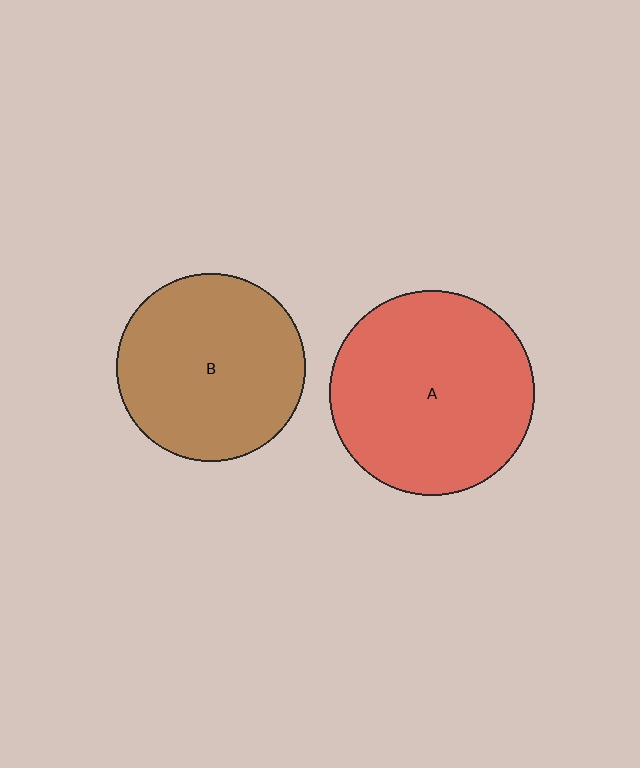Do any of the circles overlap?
No, none of the circles overlap.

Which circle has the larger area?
Circle A (red).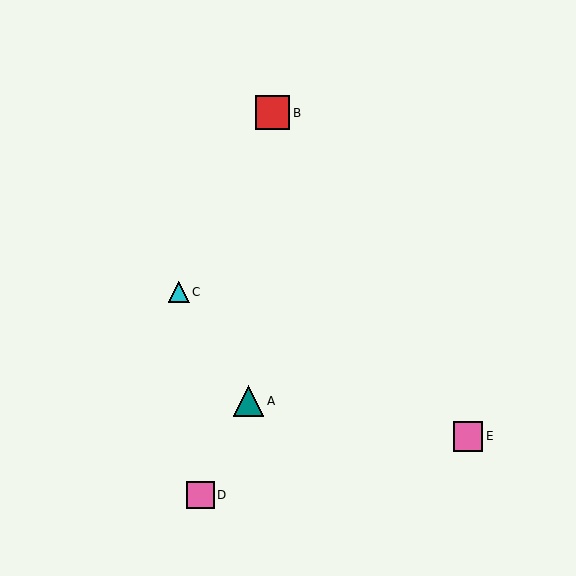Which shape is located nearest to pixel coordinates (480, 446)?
The pink square (labeled E) at (468, 436) is nearest to that location.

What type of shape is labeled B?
Shape B is a red square.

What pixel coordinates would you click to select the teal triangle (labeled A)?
Click at (248, 401) to select the teal triangle A.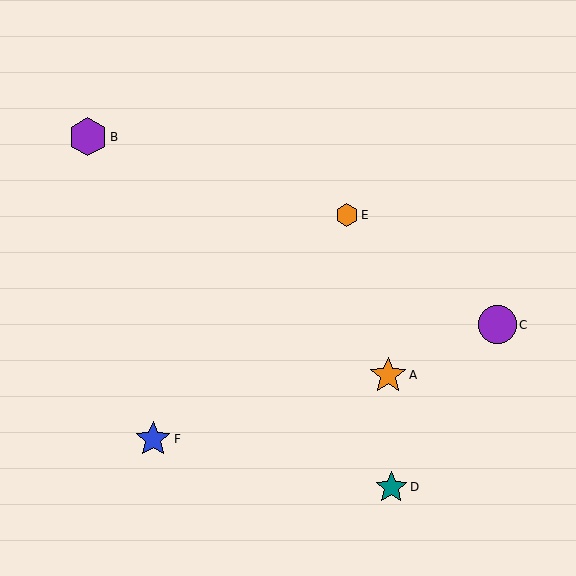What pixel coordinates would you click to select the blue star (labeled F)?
Click at (153, 439) to select the blue star F.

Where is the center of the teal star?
The center of the teal star is at (391, 487).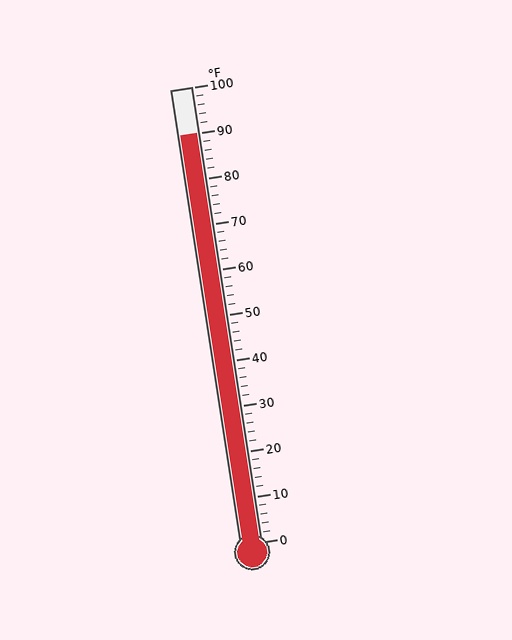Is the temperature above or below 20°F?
The temperature is above 20°F.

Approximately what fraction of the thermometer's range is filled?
The thermometer is filled to approximately 90% of its range.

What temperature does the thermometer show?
The thermometer shows approximately 90°F.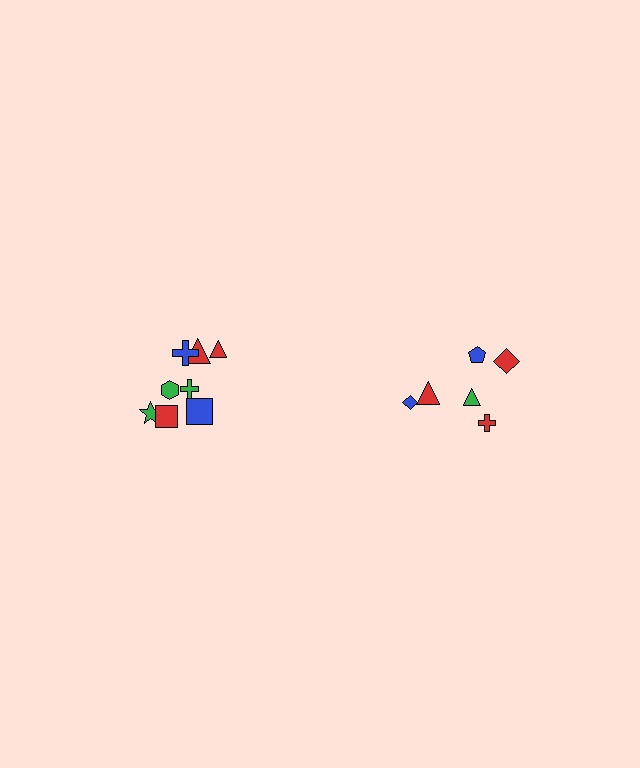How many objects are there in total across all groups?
There are 14 objects.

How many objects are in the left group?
There are 8 objects.